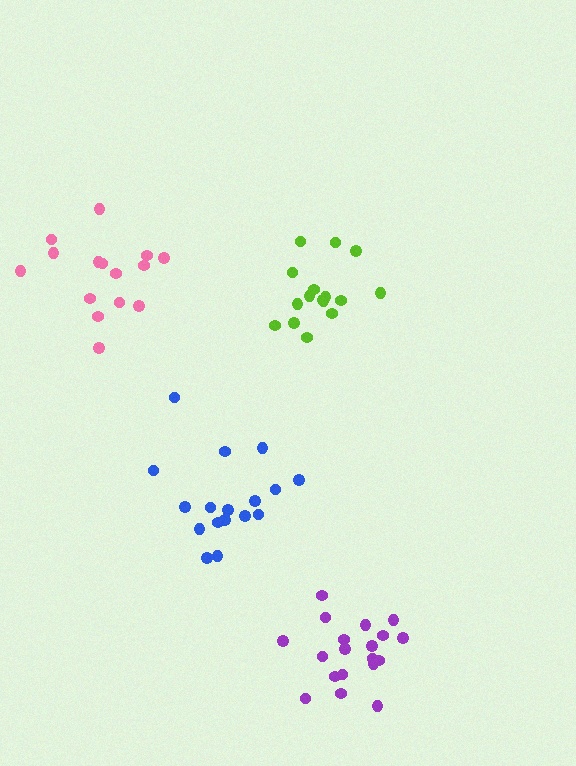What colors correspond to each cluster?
The clusters are colored: blue, purple, lime, pink.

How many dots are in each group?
Group 1: 17 dots, Group 2: 19 dots, Group 3: 16 dots, Group 4: 15 dots (67 total).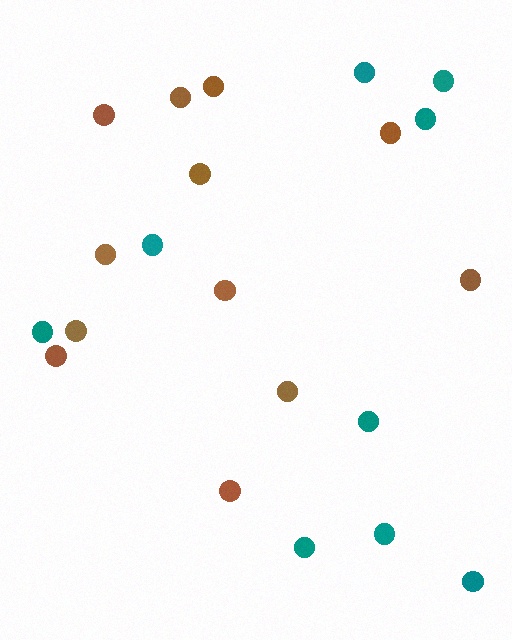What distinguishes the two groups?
There are 2 groups: one group of teal circles (9) and one group of brown circles (12).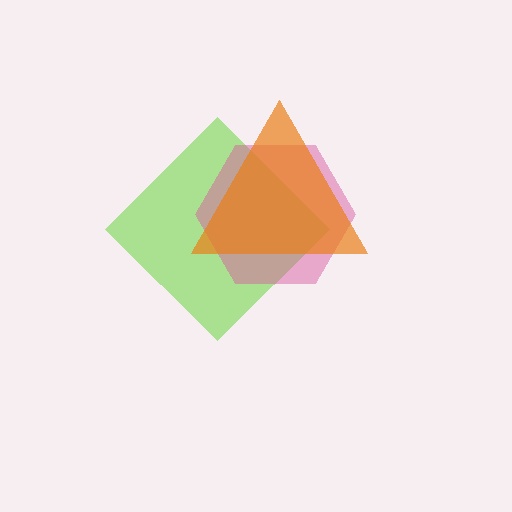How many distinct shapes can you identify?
There are 3 distinct shapes: a lime diamond, a pink hexagon, an orange triangle.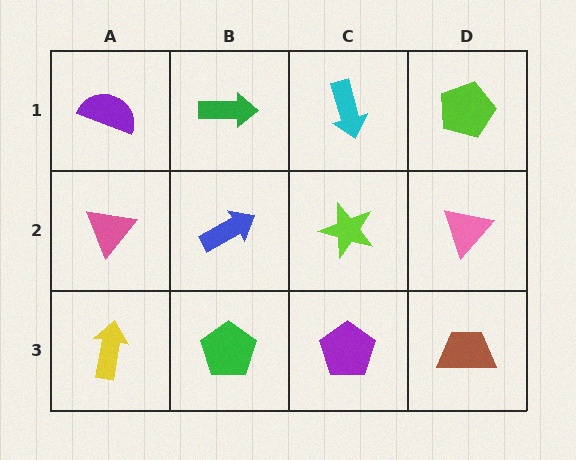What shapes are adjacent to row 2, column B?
A green arrow (row 1, column B), a green pentagon (row 3, column B), a pink triangle (row 2, column A), a lime star (row 2, column C).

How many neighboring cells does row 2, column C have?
4.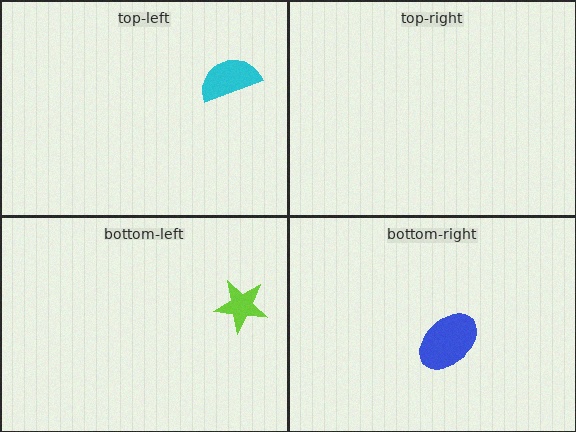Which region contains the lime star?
The bottom-left region.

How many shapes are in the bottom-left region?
1.